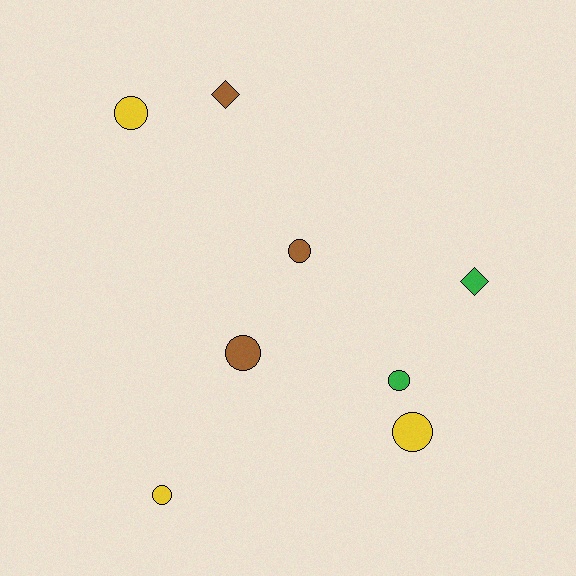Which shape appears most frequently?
Circle, with 6 objects.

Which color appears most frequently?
Brown, with 3 objects.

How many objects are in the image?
There are 8 objects.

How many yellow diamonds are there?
There are no yellow diamonds.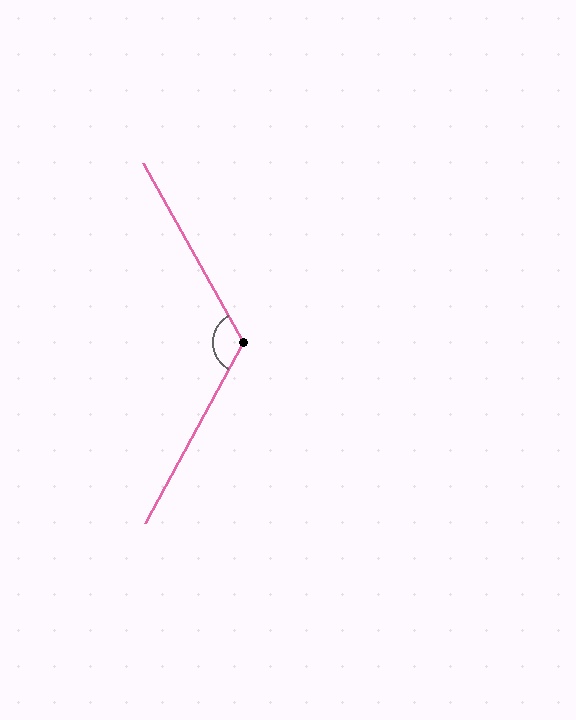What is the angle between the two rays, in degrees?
Approximately 122 degrees.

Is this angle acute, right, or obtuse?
It is obtuse.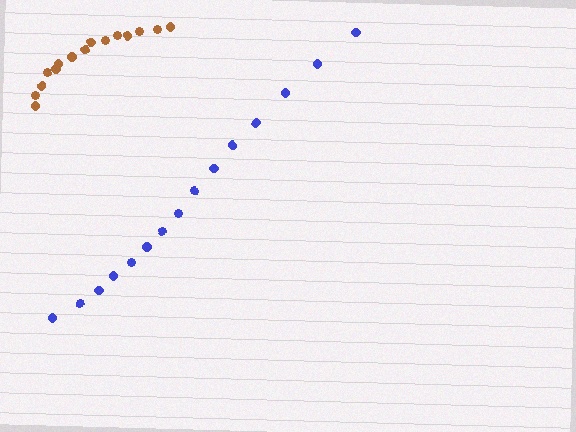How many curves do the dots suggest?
There are 2 distinct paths.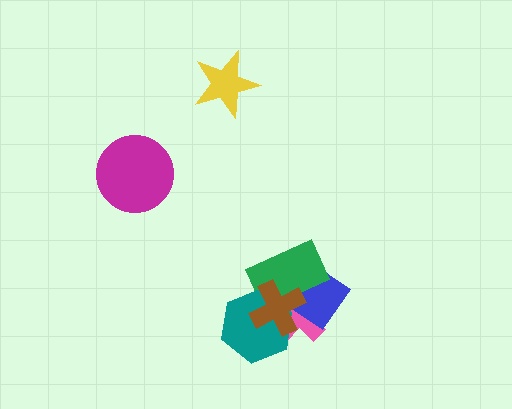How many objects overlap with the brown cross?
4 objects overlap with the brown cross.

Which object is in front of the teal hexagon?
The brown cross is in front of the teal hexagon.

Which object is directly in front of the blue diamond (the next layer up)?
The green rectangle is directly in front of the blue diamond.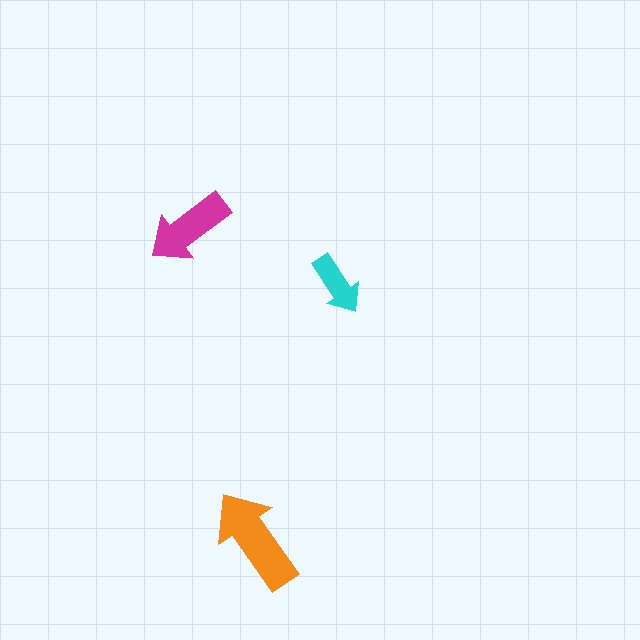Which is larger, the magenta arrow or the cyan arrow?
The magenta one.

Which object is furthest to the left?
The magenta arrow is leftmost.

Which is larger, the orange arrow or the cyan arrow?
The orange one.